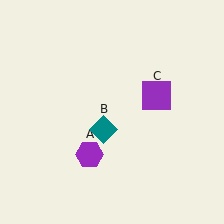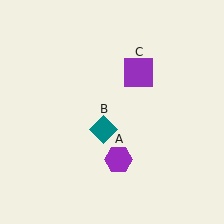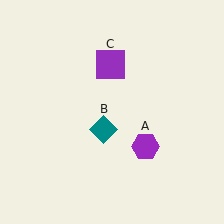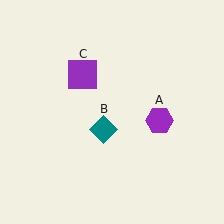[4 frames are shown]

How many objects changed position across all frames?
2 objects changed position: purple hexagon (object A), purple square (object C).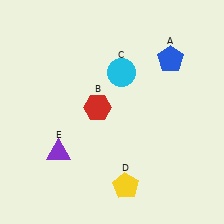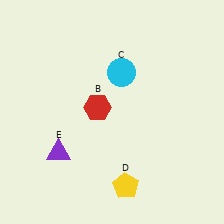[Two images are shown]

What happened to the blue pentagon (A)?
The blue pentagon (A) was removed in Image 2. It was in the top-right area of Image 1.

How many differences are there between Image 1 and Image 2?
There is 1 difference between the two images.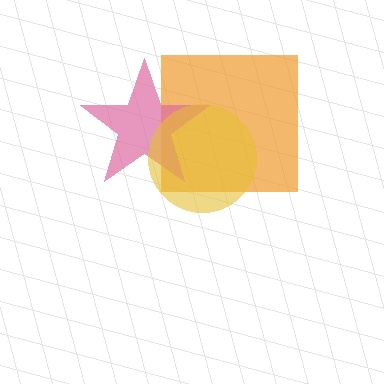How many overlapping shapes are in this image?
There are 3 overlapping shapes in the image.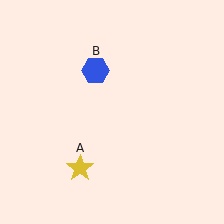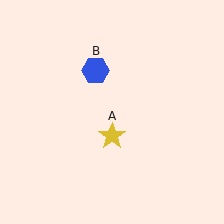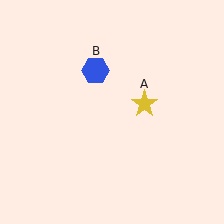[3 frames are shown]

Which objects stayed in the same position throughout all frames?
Blue hexagon (object B) remained stationary.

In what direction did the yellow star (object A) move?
The yellow star (object A) moved up and to the right.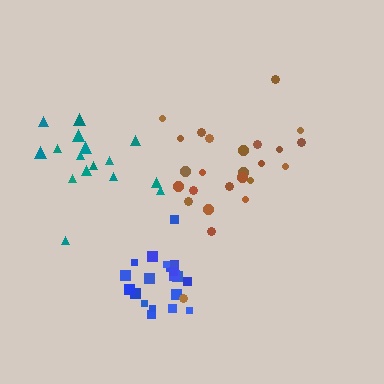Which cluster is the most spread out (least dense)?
Brown.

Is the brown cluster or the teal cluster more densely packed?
Teal.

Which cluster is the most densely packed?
Blue.